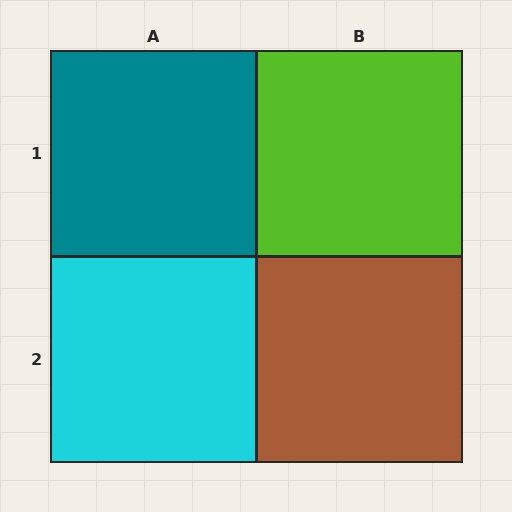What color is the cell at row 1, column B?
Lime.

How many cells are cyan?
1 cell is cyan.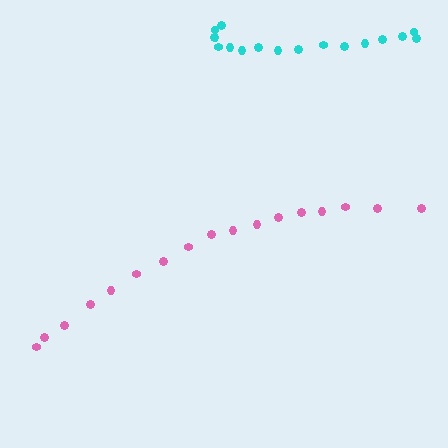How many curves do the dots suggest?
There are 2 distinct paths.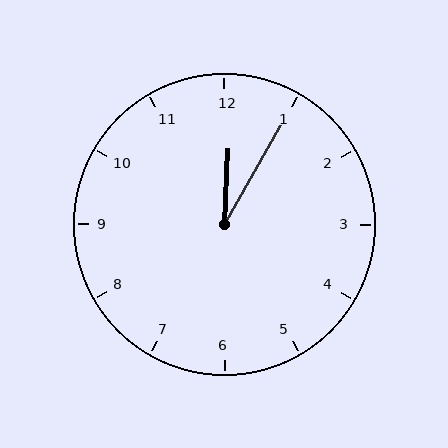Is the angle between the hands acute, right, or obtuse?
It is acute.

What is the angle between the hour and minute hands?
Approximately 28 degrees.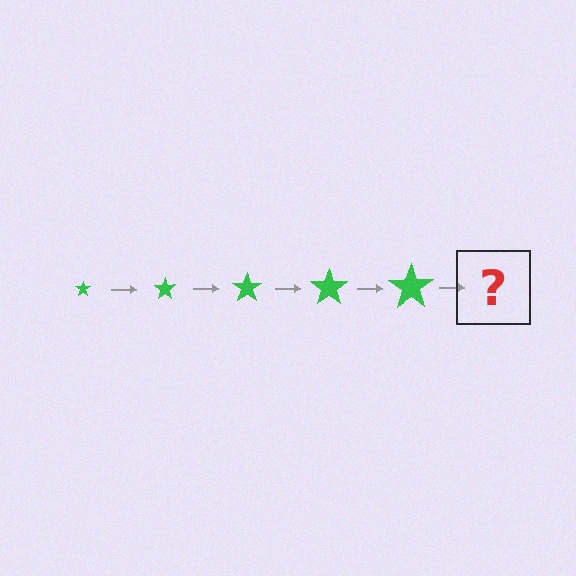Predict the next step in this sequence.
The next step is a green star, larger than the previous one.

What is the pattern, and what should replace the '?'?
The pattern is that the star gets progressively larger each step. The '?' should be a green star, larger than the previous one.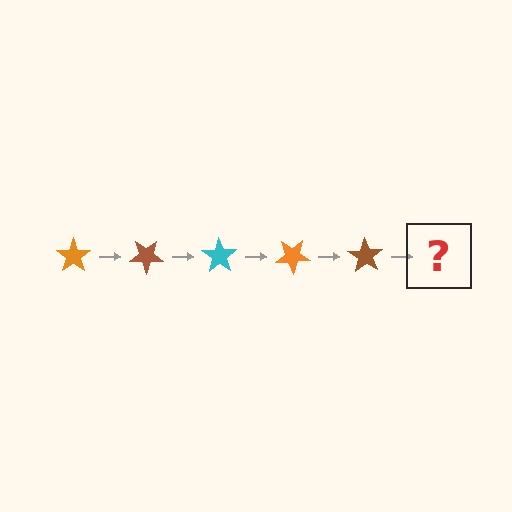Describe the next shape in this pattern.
It should be a cyan star, rotated 175 degrees from the start.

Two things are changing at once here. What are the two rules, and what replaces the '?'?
The two rules are that it rotates 35 degrees each step and the color cycles through orange, brown, and cyan. The '?' should be a cyan star, rotated 175 degrees from the start.